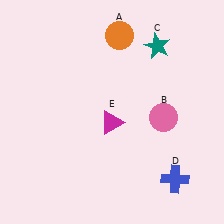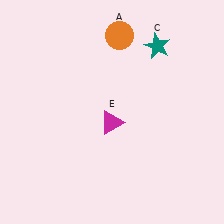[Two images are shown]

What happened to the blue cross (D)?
The blue cross (D) was removed in Image 2. It was in the bottom-right area of Image 1.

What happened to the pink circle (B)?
The pink circle (B) was removed in Image 2. It was in the bottom-right area of Image 1.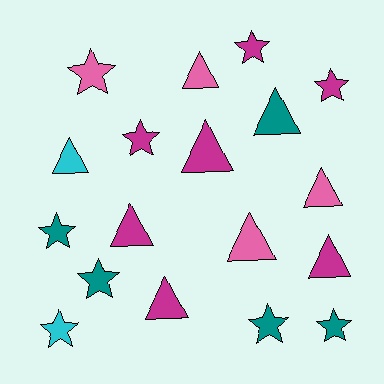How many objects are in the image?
There are 18 objects.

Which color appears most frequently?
Magenta, with 7 objects.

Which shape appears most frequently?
Star, with 9 objects.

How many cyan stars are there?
There is 1 cyan star.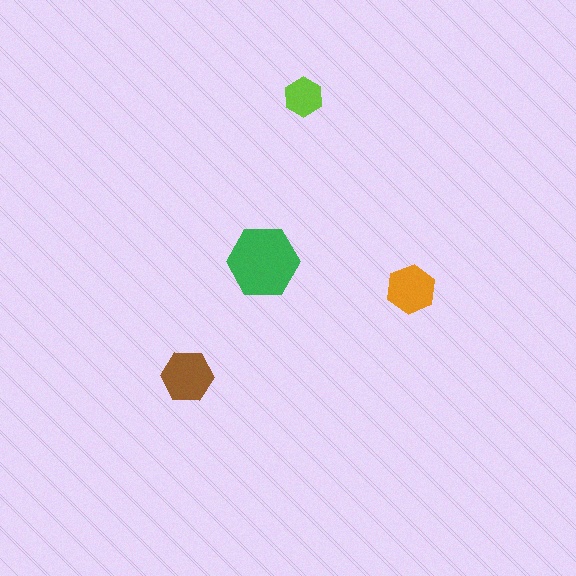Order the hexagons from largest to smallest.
the green one, the brown one, the orange one, the lime one.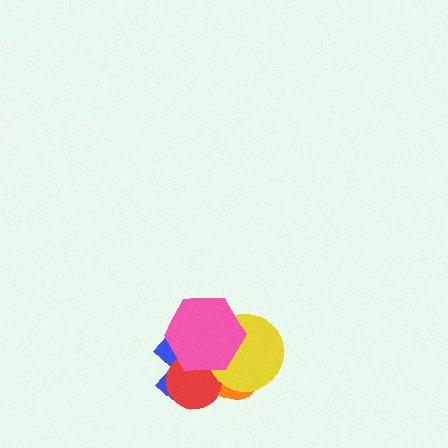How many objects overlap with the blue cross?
4 objects overlap with the blue cross.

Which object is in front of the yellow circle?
The pink hexagon is in front of the yellow circle.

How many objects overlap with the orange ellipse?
4 objects overlap with the orange ellipse.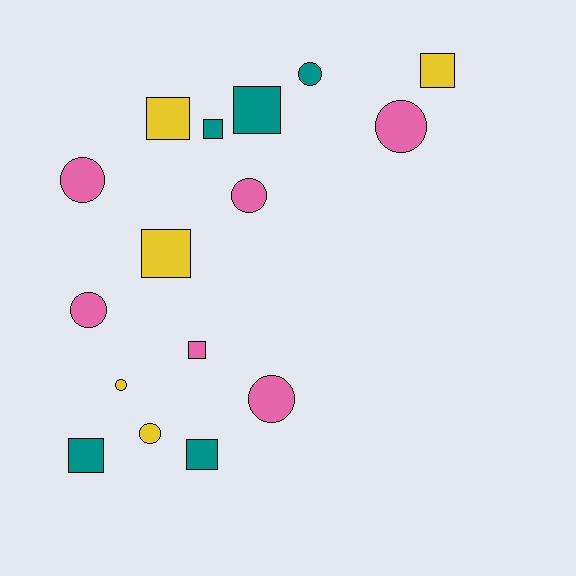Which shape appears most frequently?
Square, with 8 objects.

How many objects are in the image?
There are 16 objects.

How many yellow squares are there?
There are 3 yellow squares.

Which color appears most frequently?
Pink, with 6 objects.